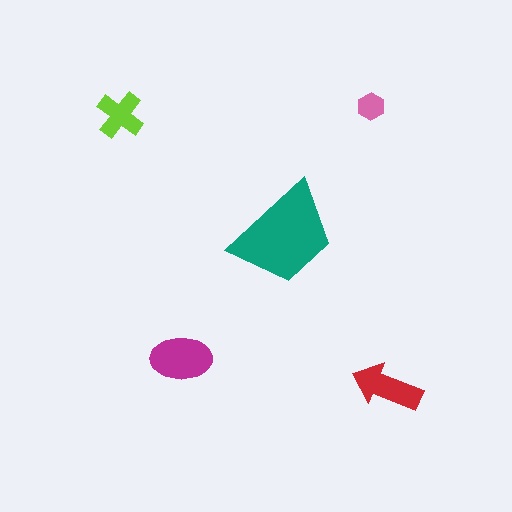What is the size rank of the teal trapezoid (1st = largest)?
1st.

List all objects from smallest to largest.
The pink hexagon, the lime cross, the red arrow, the magenta ellipse, the teal trapezoid.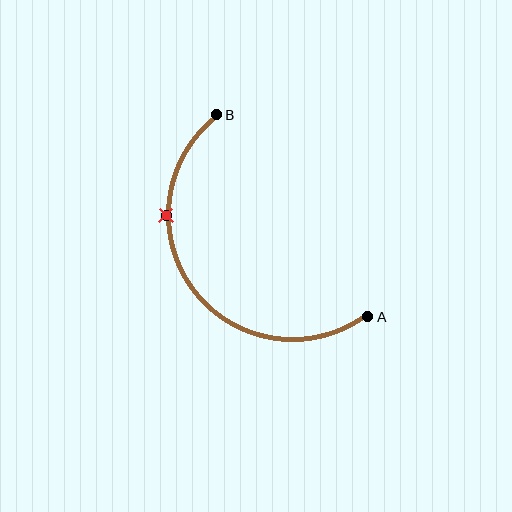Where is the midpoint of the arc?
The arc midpoint is the point on the curve farthest from the straight line joining A and B. It sits below and to the left of that line.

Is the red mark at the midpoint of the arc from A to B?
No. The red mark lies on the arc but is closer to endpoint B. The arc midpoint would be at the point on the curve equidistant along the arc from both A and B.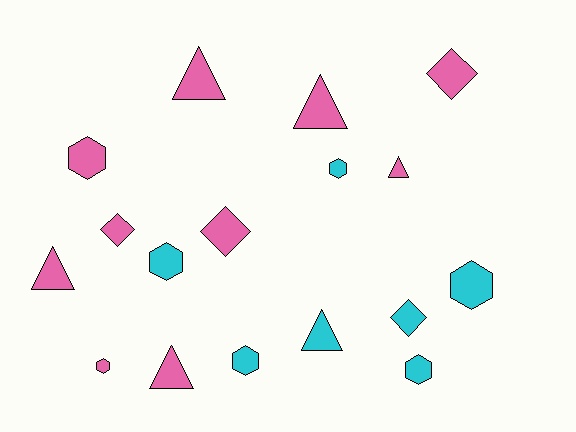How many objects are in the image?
There are 17 objects.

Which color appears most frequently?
Pink, with 10 objects.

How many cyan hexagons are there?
There are 5 cyan hexagons.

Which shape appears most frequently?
Hexagon, with 7 objects.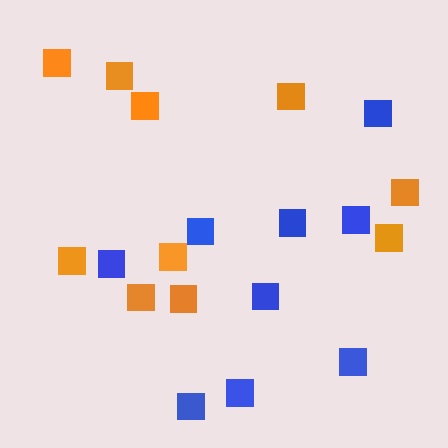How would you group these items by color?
There are 2 groups: one group of orange squares (10) and one group of blue squares (9).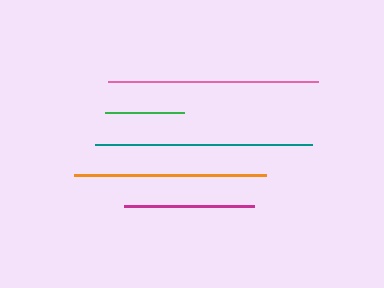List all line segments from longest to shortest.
From longest to shortest: teal, pink, orange, magenta, green.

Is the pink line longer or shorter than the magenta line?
The pink line is longer than the magenta line.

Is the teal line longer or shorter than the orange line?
The teal line is longer than the orange line.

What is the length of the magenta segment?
The magenta segment is approximately 131 pixels long.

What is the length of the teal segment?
The teal segment is approximately 217 pixels long.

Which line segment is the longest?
The teal line is the longest at approximately 217 pixels.